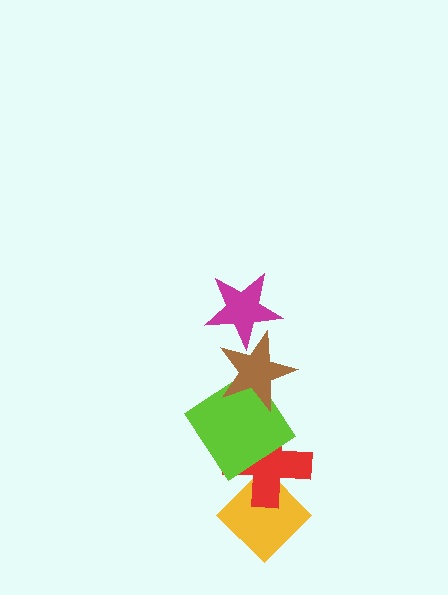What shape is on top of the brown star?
The magenta star is on top of the brown star.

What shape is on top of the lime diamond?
The brown star is on top of the lime diamond.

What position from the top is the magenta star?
The magenta star is 1st from the top.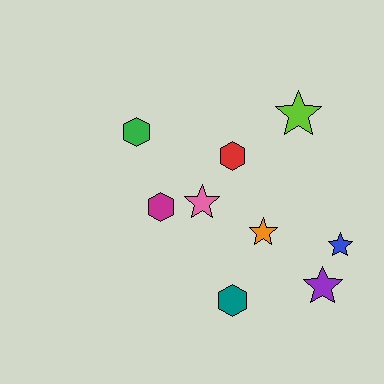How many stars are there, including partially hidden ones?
There are 5 stars.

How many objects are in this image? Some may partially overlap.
There are 9 objects.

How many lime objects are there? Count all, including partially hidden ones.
There is 1 lime object.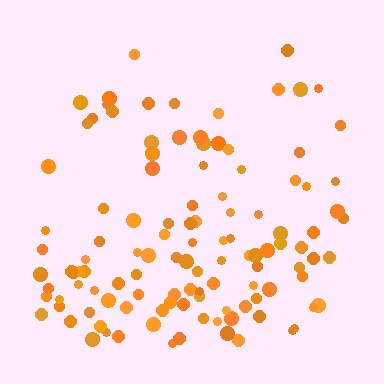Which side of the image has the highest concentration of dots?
The bottom.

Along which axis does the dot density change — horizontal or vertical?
Vertical.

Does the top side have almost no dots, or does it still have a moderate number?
Still a moderate number, just noticeably fewer than the bottom.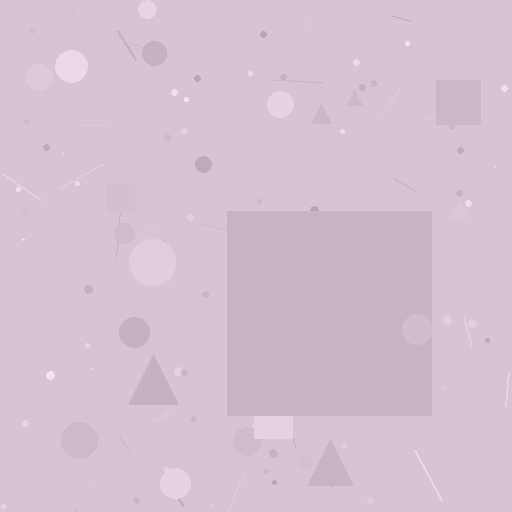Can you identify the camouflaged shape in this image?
The camouflaged shape is a square.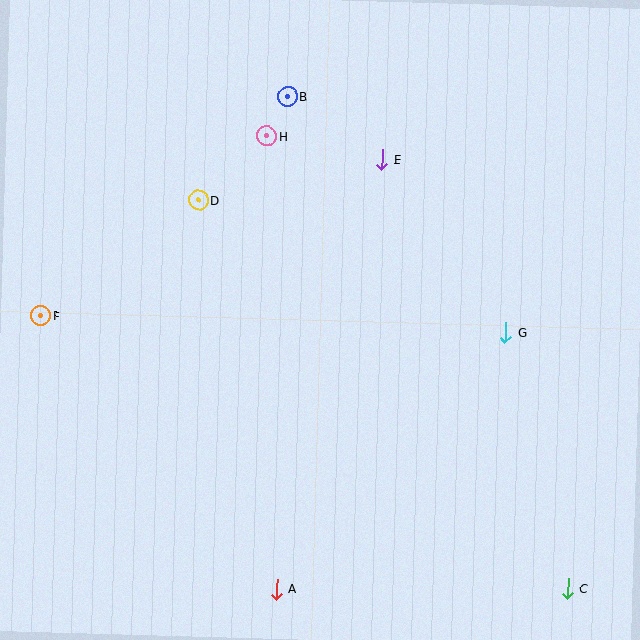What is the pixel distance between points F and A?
The distance between F and A is 361 pixels.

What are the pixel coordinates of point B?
Point B is at (287, 97).